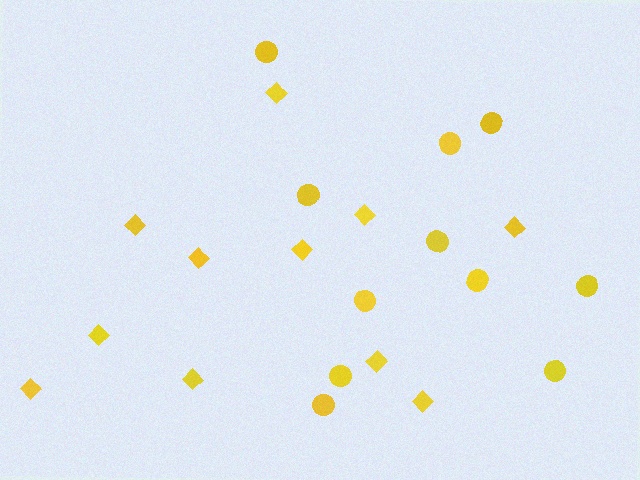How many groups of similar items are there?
There are 2 groups: one group of diamonds (11) and one group of circles (11).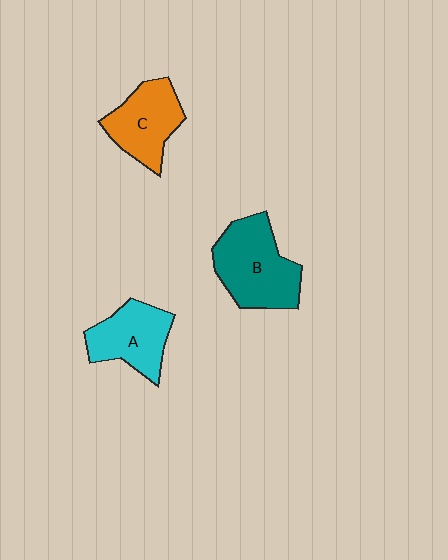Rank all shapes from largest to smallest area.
From largest to smallest: B (teal), C (orange), A (cyan).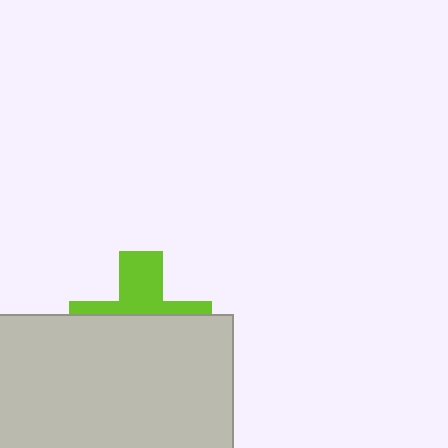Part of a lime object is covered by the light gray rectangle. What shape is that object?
It is a cross.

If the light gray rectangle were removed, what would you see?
You would see the complete lime cross.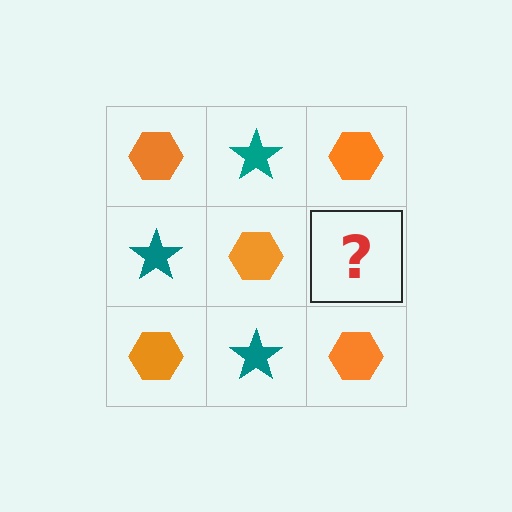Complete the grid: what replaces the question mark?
The question mark should be replaced with a teal star.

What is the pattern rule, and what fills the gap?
The rule is that it alternates orange hexagon and teal star in a checkerboard pattern. The gap should be filled with a teal star.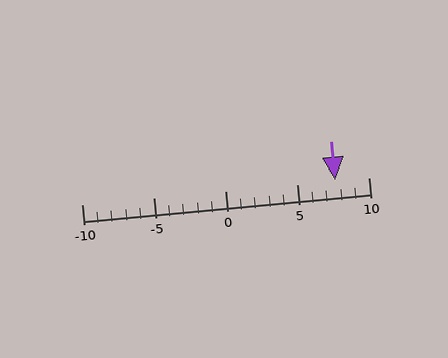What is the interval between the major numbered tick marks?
The major tick marks are spaced 5 units apart.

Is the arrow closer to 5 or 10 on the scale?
The arrow is closer to 10.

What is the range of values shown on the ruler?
The ruler shows values from -10 to 10.